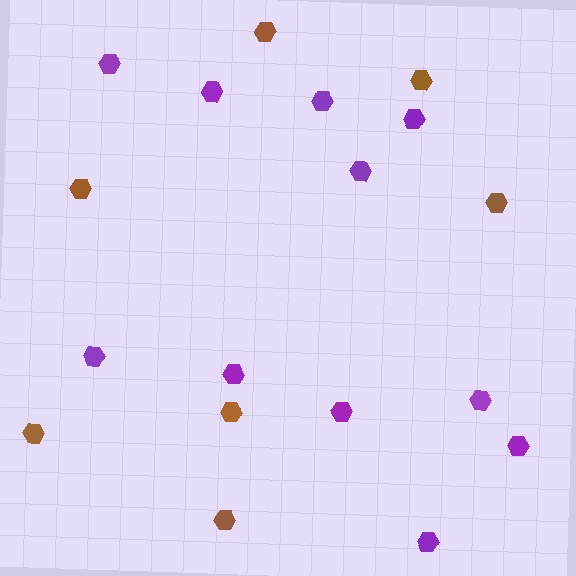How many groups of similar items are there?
There are 2 groups: one group of brown hexagons (7) and one group of purple hexagons (11).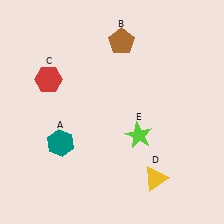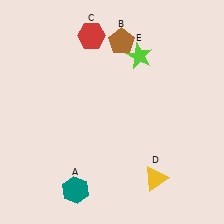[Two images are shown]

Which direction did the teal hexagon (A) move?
The teal hexagon (A) moved down.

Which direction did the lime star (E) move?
The lime star (E) moved up.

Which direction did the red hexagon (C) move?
The red hexagon (C) moved up.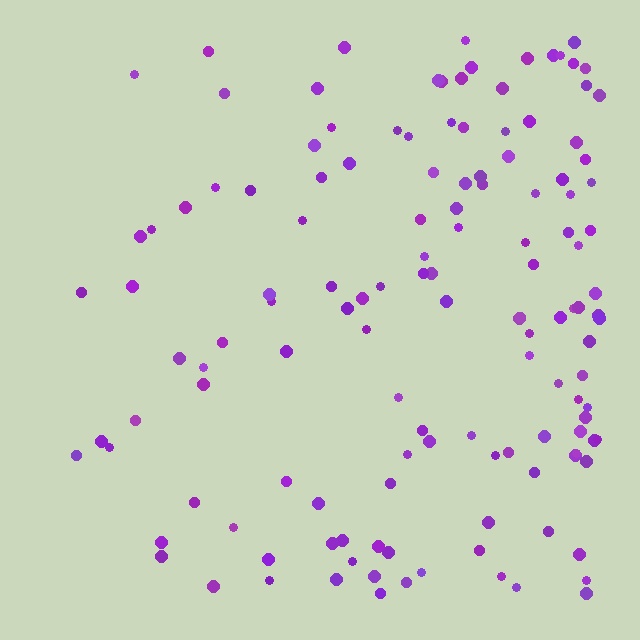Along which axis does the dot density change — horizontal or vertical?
Horizontal.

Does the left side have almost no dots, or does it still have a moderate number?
Still a moderate number, just noticeably fewer than the right.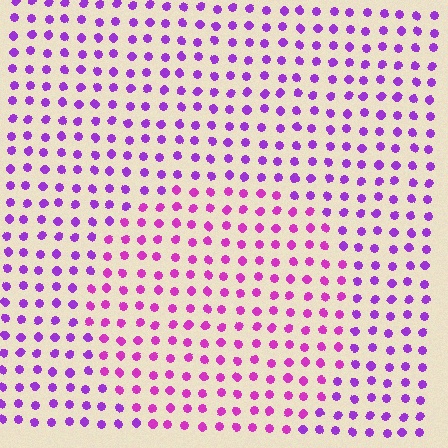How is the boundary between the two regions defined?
The boundary is defined purely by a slight shift in hue (about 27 degrees). Spacing, size, and orientation are identical on both sides.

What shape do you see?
I see a circle.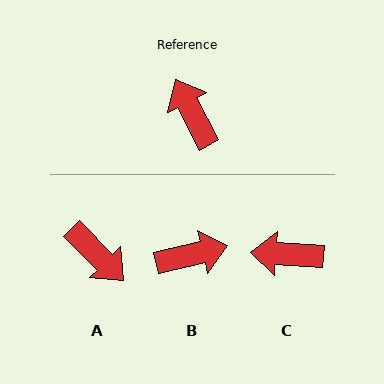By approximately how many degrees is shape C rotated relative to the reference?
Approximately 59 degrees counter-clockwise.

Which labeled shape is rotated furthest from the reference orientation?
A, about 163 degrees away.